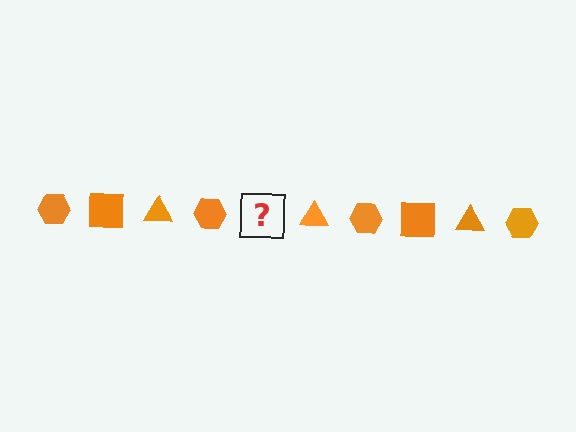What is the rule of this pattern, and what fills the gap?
The rule is that the pattern cycles through hexagon, square, triangle shapes in orange. The gap should be filled with an orange square.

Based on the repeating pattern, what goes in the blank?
The blank should be an orange square.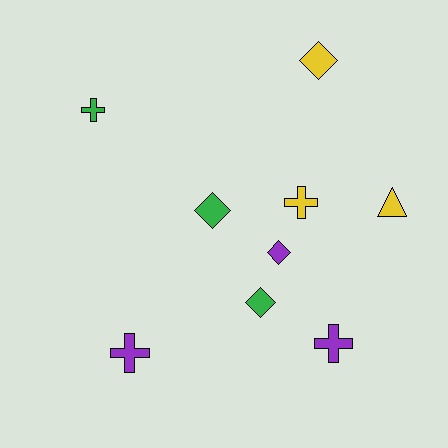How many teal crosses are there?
There are no teal crosses.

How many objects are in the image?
There are 9 objects.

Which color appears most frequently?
Green, with 3 objects.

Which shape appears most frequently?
Diamond, with 4 objects.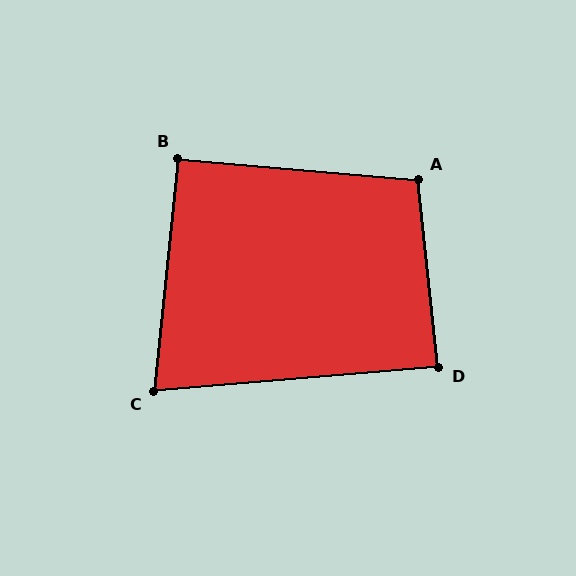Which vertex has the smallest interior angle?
C, at approximately 79 degrees.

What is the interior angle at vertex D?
Approximately 89 degrees (approximately right).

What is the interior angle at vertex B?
Approximately 91 degrees (approximately right).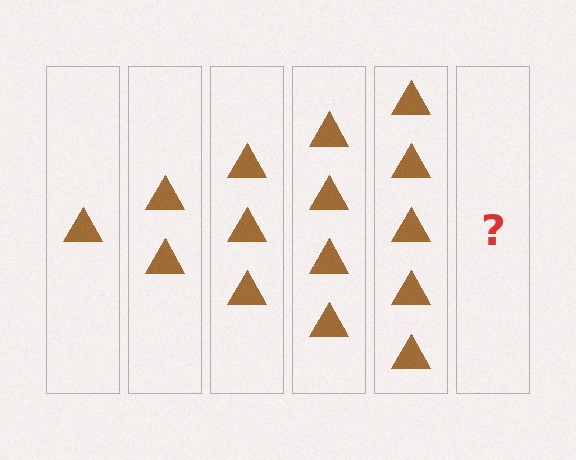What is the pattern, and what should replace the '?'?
The pattern is that each step adds one more triangle. The '?' should be 6 triangles.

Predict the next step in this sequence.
The next step is 6 triangles.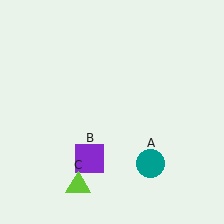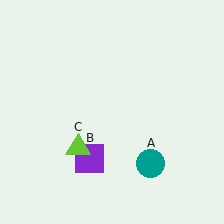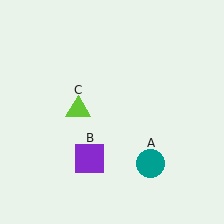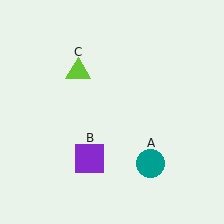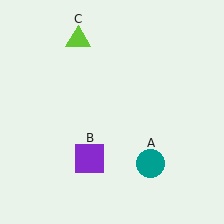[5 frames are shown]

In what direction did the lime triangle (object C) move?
The lime triangle (object C) moved up.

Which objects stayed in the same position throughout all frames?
Teal circle (object A) and purple square (object B) remained stationary.